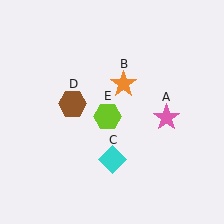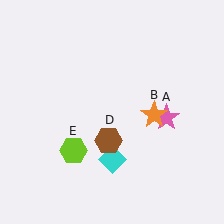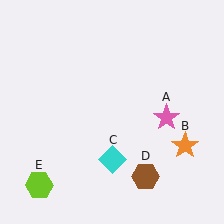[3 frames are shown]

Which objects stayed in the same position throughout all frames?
Pink star (object A) and cyan diamond (object C) remained stationary.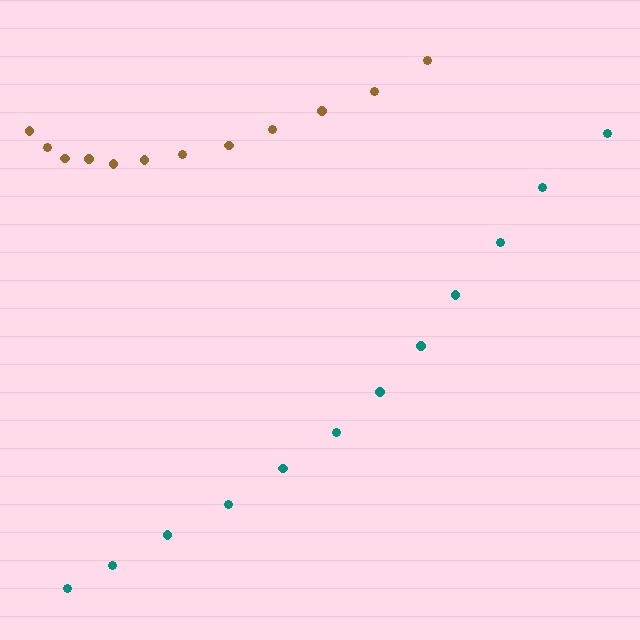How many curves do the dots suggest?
There are 2 distinct paths.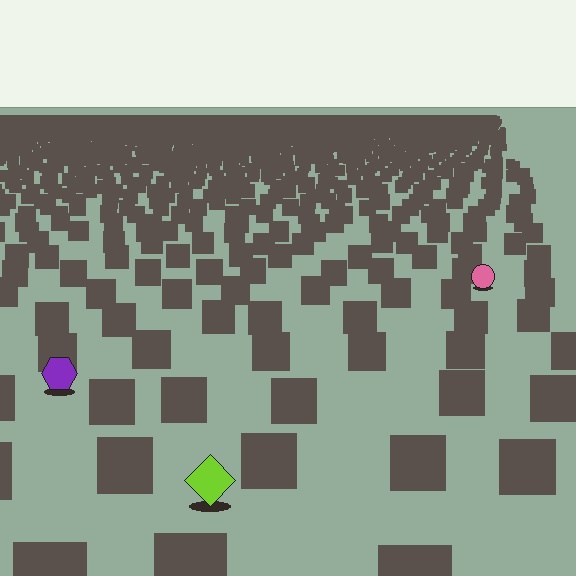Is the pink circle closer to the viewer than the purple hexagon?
No. The purple hexagon is closer — you can tell from the texture gradient: the ground texture is coarser near it.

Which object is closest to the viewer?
The lime diamond is closest. The texture marks near it are larger and more spread out.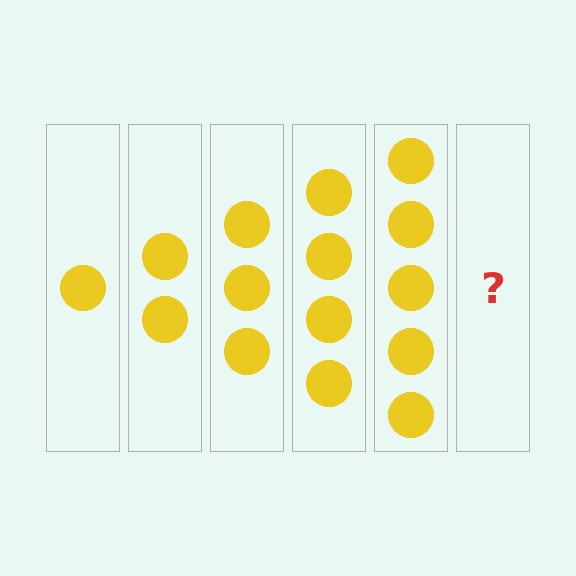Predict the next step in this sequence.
The next step is 6 circles.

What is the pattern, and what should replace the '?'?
The pattern is that each step adds one more circle. The '?' should be 6 circles.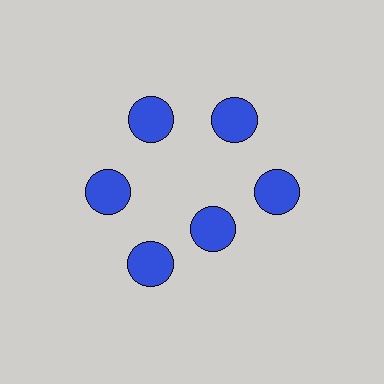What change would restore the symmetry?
The symmetry would be restored by moving it outward, back onto the ring so that all 6 circles sit at equal angles and equal distance from the center.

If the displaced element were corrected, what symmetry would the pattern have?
It would have 6-fold rotational symmetry — the pattern would map onto itself every 60 degrees.